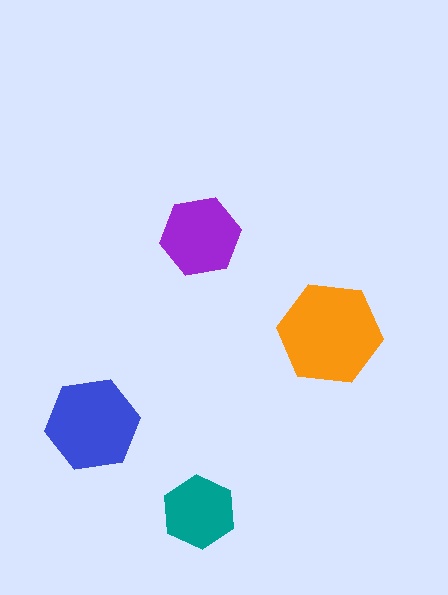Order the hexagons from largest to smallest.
the orange one, the blue one, the purple one, the teal one.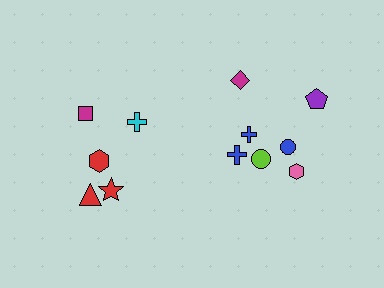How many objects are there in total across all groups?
There are 12 objects.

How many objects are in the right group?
There are 7 objects.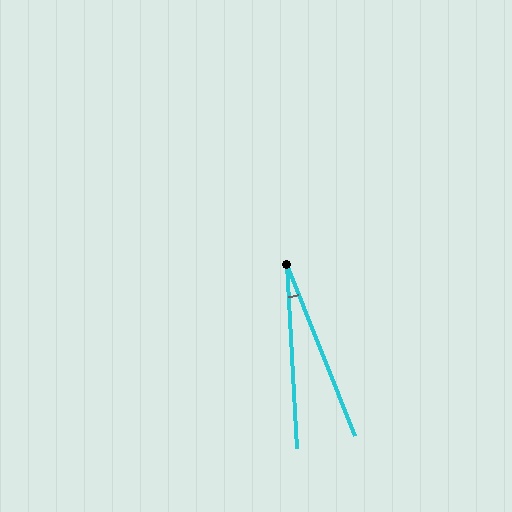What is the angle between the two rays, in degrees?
Approximately 19 degrees.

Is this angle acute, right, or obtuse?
It is acute.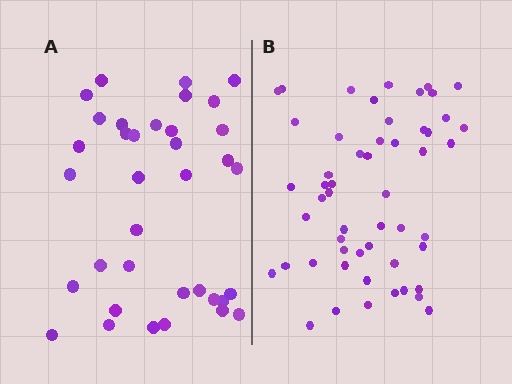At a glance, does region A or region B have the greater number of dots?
Region B (the right region) has more dots.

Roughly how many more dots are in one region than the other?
Region B has approximately 15 more dots than region A.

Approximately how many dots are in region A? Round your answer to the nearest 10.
About 40 dots. (The exact count is 36, which rounds to 40.)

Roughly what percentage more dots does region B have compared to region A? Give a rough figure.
About 45% more.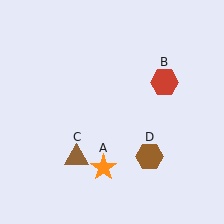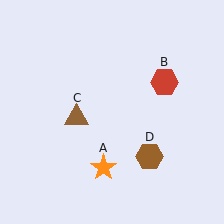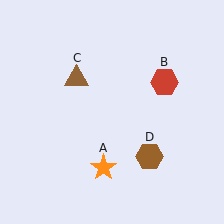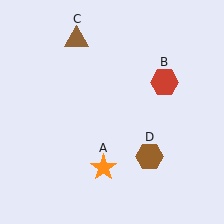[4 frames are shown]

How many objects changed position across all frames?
1 object changed position: brown triangle (object C).